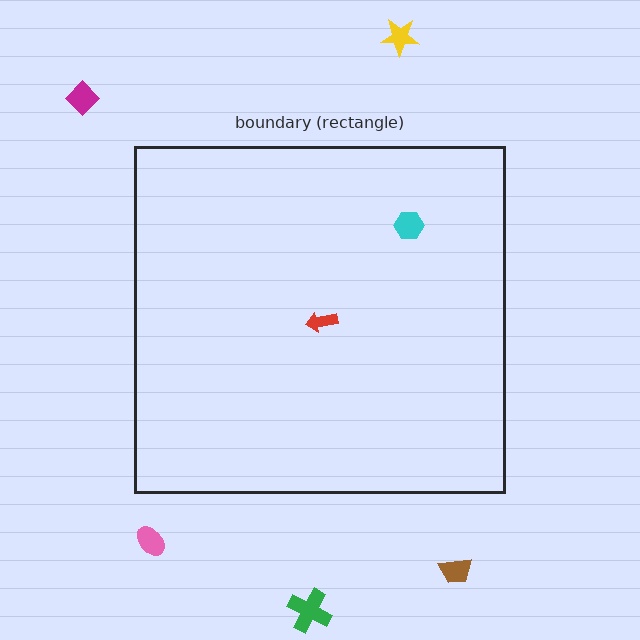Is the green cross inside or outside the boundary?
Outside.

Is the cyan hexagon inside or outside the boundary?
Inside.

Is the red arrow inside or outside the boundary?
Inside.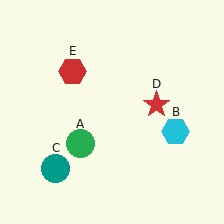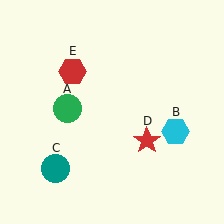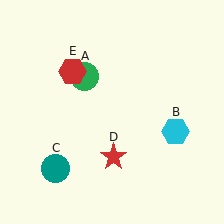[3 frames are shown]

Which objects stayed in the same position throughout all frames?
Cyan hexagon (object B) and teal circle (object C) and red hexagon (object E) remained stationary.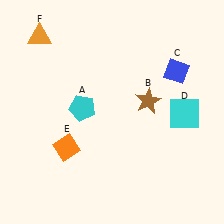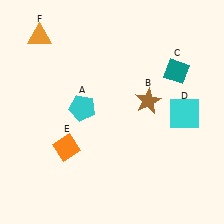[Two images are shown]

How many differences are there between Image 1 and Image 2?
There is 1 difference between the two images.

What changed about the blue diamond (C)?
In Image 1, C is blue. In Image 2, it changed to teal.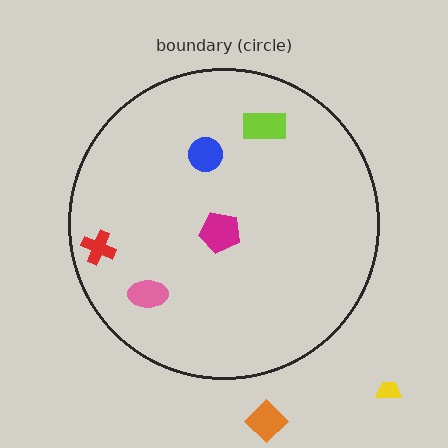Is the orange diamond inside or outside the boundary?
Outside.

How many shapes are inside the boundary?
5 inside, 2 outside.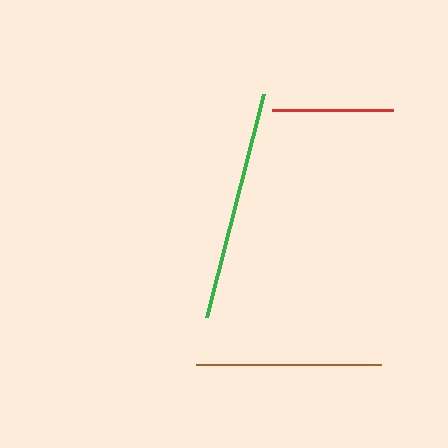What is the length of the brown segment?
The brown segment is approximately 185 pixels long.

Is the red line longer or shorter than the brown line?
The brown line is longer than the red line.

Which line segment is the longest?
The green line is the longest at approximately 230 pixels.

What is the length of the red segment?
The red segment is approximately 120 pixels long.